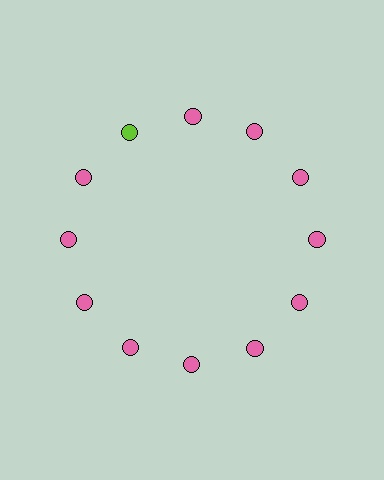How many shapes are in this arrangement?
There are 12 shapes arranged in a ring pattern.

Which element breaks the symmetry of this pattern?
The lime circle at roughly the 11 o'clock position breaks the symmetry. All other shapes are pink circles.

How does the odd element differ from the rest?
It has a different color: lime instead of pink.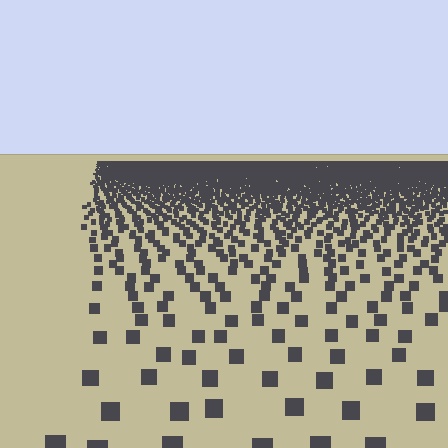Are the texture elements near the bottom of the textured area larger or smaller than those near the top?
Larger. Near the bottom, elements are closer to the viewer and appear at a bigger on-screen size.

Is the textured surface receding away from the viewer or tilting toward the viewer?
The surface is receding away from the viewer. Texture elements get smaller and denser toward the top.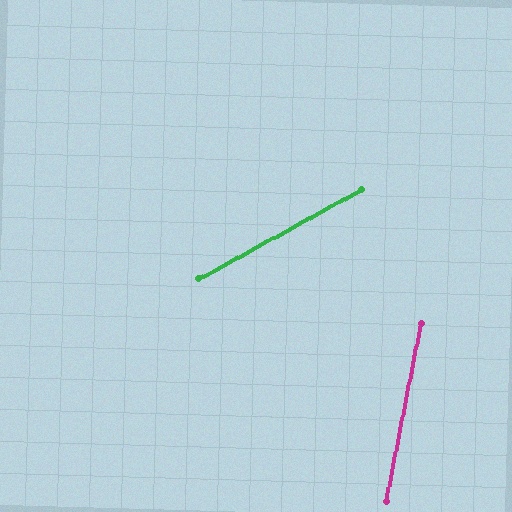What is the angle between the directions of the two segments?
Approximately 50 degrees.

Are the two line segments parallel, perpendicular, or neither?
Neither parallel nor perpendicular — they differ by about 50°.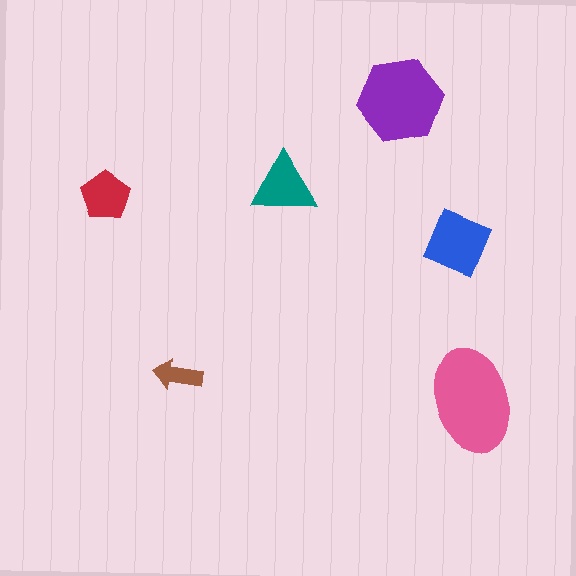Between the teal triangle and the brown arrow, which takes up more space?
The teal triangle.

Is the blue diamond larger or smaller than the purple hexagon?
Smaller.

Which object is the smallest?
The brown arrow.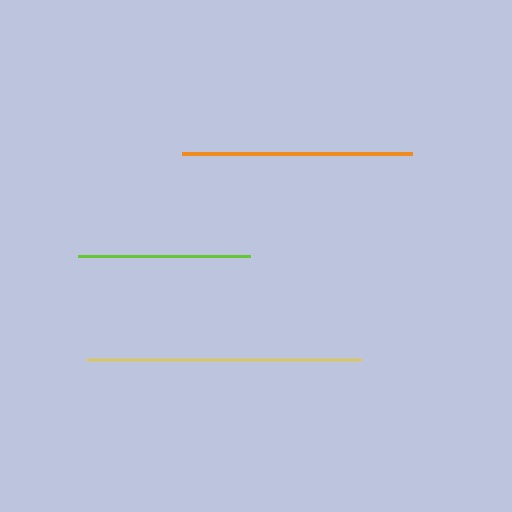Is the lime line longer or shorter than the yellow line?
The yellow line is longer than the lime line.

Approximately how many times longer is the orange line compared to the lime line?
The orange line is approximately 1.3 times the length of the lime line.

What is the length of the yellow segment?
The yellow segment is approximately 275 pixels long.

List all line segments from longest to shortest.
From longest to shortest: yellow, orange, lime.